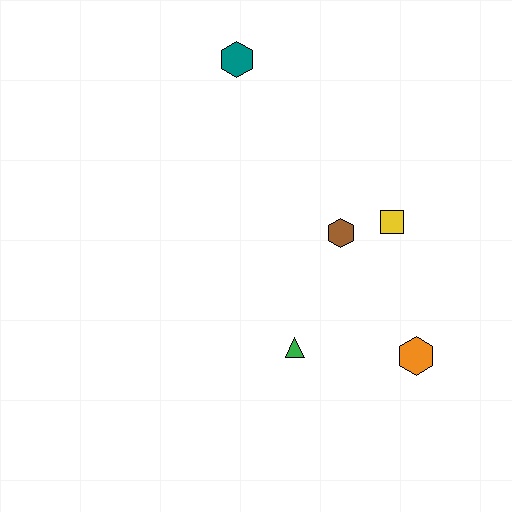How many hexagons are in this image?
There are 3 hexagons.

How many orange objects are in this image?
There is 1 orange object.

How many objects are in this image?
There are 5 objects.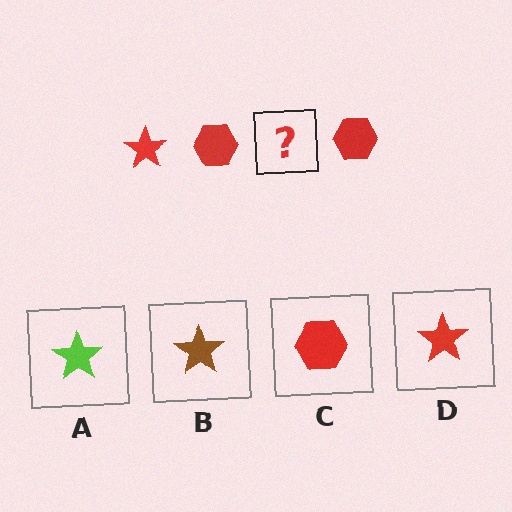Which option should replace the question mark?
Option D.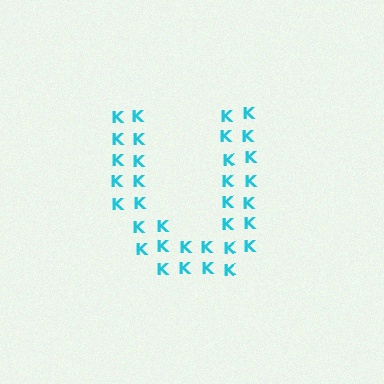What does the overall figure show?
The overall figure shows the letter U.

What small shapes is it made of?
It is made of small letter K's.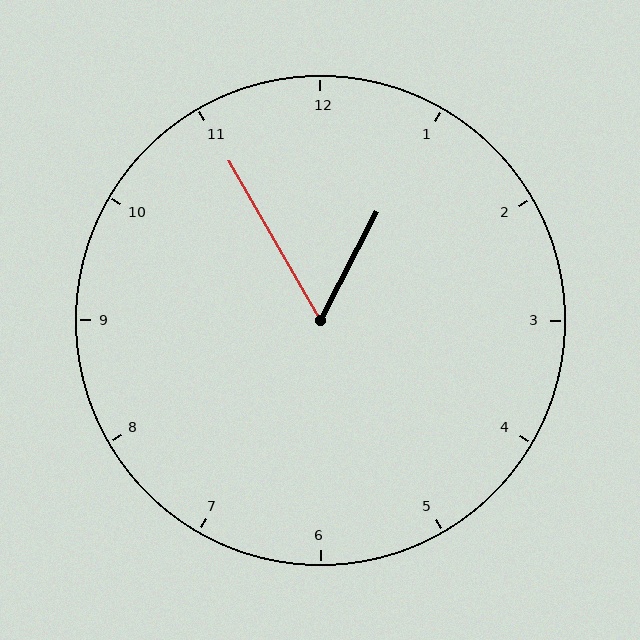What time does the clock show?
12:55.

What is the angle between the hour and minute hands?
Approximately 58 degrees.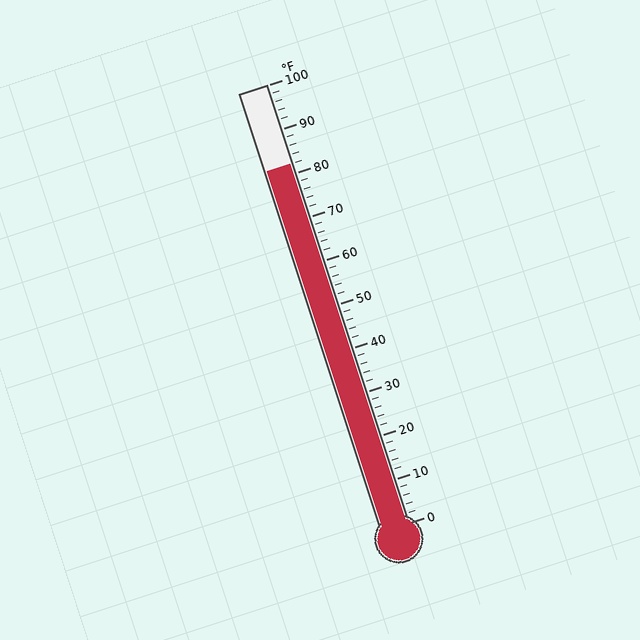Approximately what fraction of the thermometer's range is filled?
The thermometer is filled to approximately 80% of its range.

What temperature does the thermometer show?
The thermometer shows approximately 82°F.